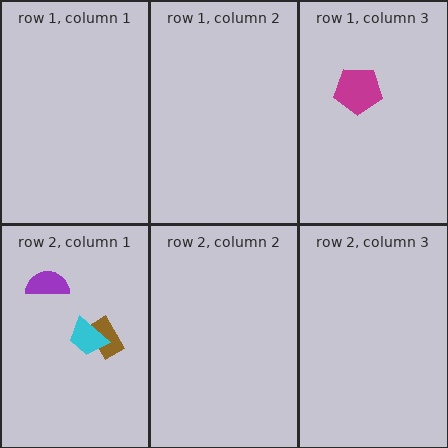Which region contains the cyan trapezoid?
The row 2, column 1 region.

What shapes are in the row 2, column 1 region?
The brown rectangle, the cyan trapezoid, the purple semicircle.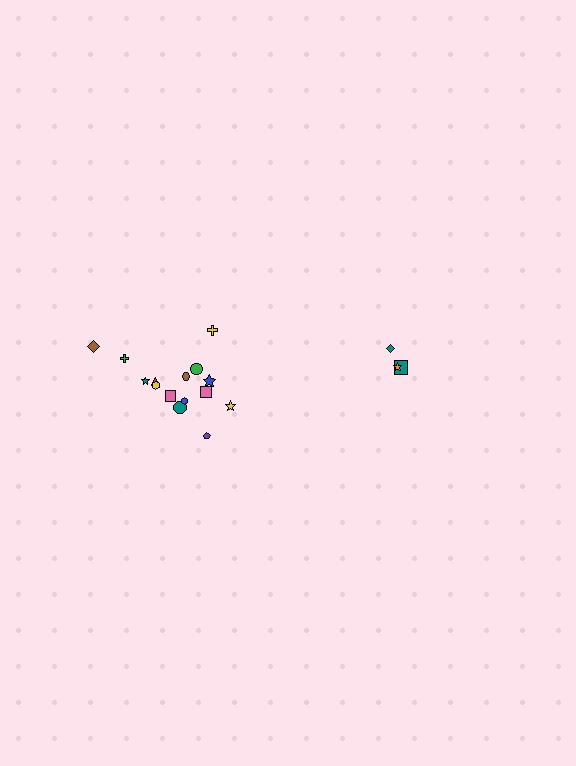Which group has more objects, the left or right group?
The left group.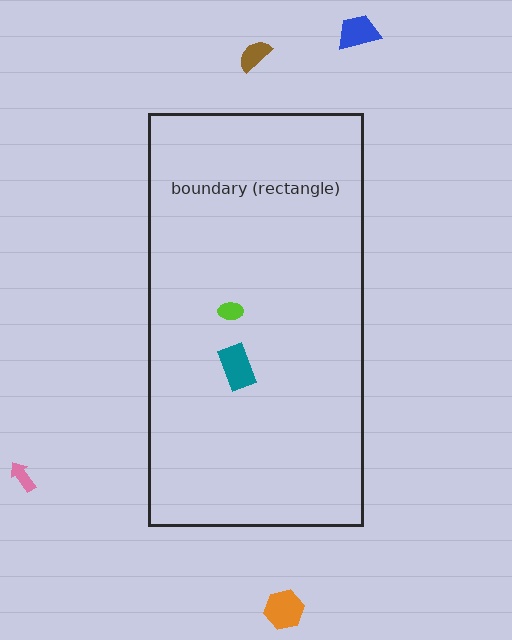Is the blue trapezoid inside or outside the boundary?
Outside.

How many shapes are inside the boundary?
2 inside, 4 outside.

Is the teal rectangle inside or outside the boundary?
Inside.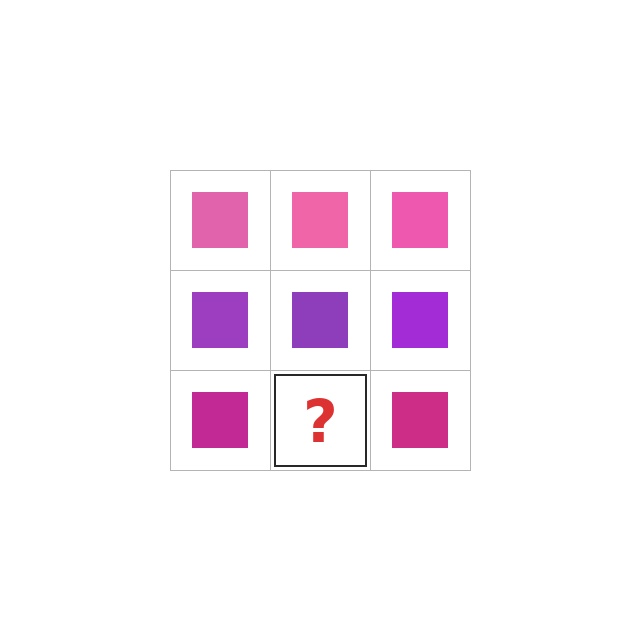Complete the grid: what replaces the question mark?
The question mark should be replaced with a magenta square.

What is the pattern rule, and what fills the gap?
The rule is that each row has a consistent color. The gap should be filled with a magenta square.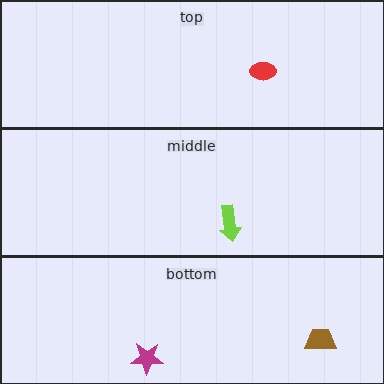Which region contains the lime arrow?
The middle region.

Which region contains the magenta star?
The bottom region.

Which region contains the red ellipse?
The top region.